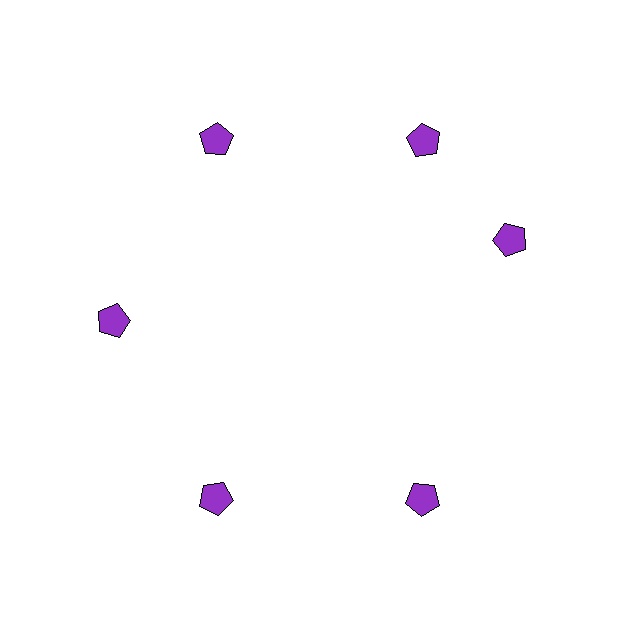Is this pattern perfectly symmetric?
No. The 6 purple pentagons are arranged in a ring, but one element near the 3 o'clock position is rotated out of alignment along the ring, breaking the 6-fold rotational symmetry.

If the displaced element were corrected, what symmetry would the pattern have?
It would have 6-fold rotational symmetry — the pattern would map onto itself every 60 degrees.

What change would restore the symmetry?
The symmetry would be restored by rotating it back into even spacing with its neighbors so that all 6 pentagons sit at equal angles and equal distance from the center.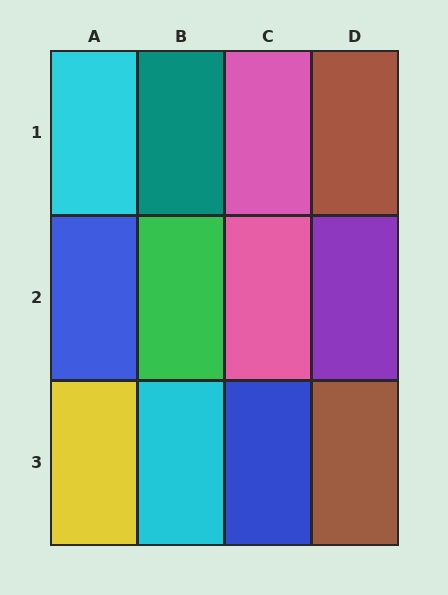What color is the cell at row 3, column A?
Yellow.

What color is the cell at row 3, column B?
Cyan.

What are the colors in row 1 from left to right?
Cyan, teal, pink, brown.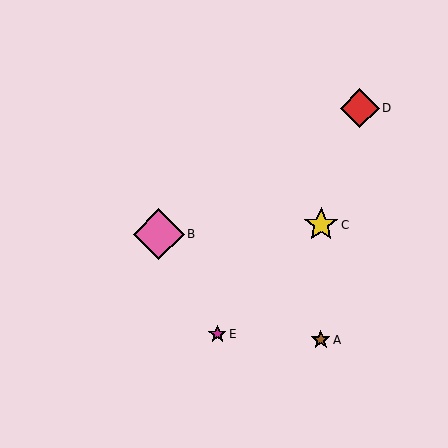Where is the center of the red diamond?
The center of the red diamond is at (360, 108).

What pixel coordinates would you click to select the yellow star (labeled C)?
Click at (321, 225) to select the yellow star C.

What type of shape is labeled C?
Shape C is a yellow star.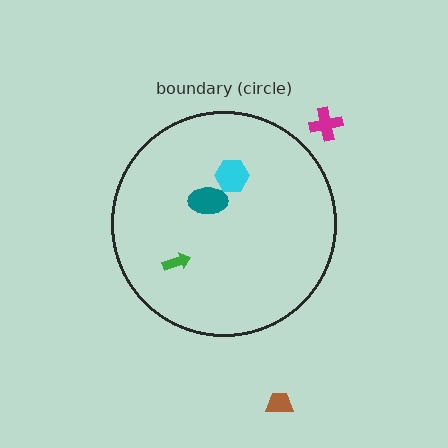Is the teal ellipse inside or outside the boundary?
Inside.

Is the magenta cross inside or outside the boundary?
Outside.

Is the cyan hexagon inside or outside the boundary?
Inside.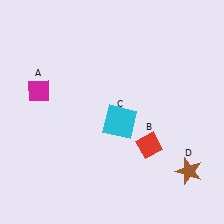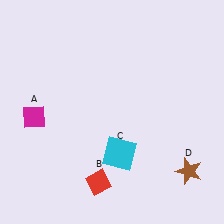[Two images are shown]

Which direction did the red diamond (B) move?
The red diamond (B) moved left.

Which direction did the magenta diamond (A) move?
The magenta diamond (A) moved down.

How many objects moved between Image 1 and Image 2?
3 objects moved between the two images.